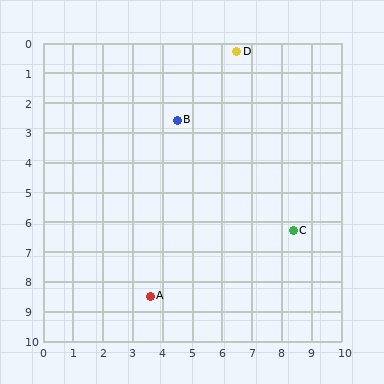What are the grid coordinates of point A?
Point A is at approximately (3.6, 8.5).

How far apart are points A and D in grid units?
Points A and D are about 8.7 grid units apart.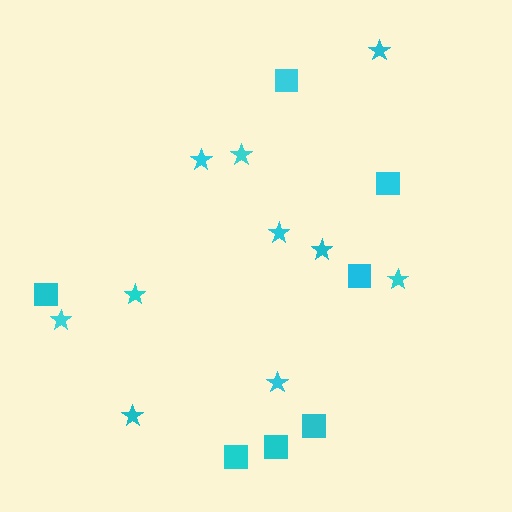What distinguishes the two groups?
There are 2 groups: one group of stars (10) and one group of squares (7).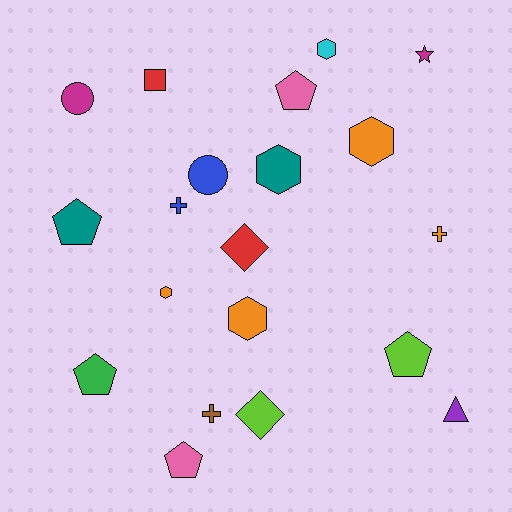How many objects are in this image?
There are 20 objects.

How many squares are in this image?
There is 1 square.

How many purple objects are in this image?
There is 1 purple object.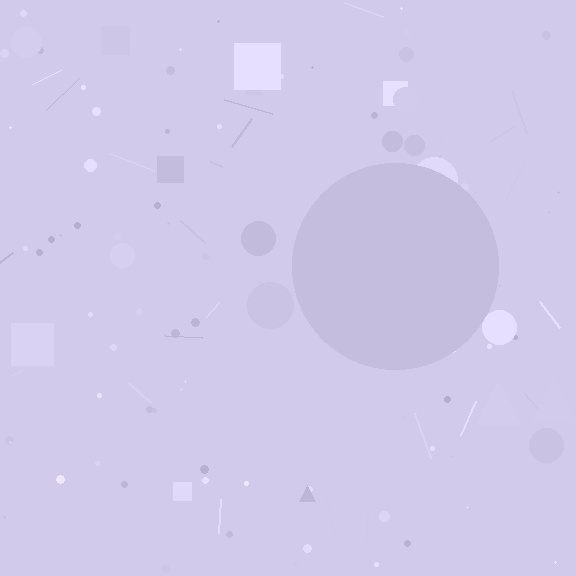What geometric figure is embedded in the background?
A circle is embedded in the background.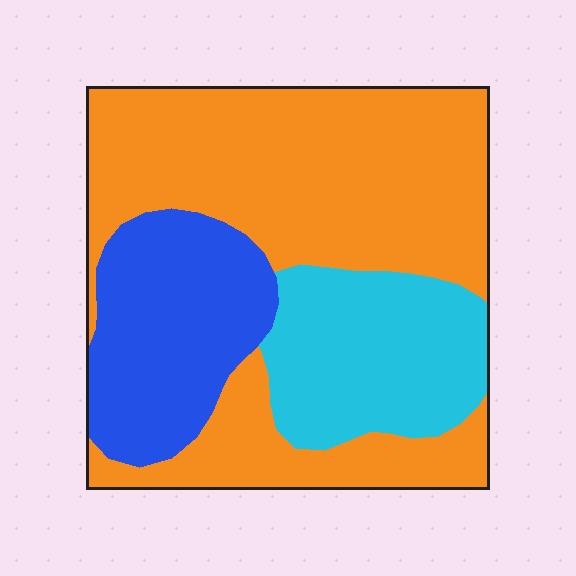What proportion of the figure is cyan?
Cyan takes up about one fifth (1/5) of the figure.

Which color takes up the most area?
Orange, at roughly 55%.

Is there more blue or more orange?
Orange.